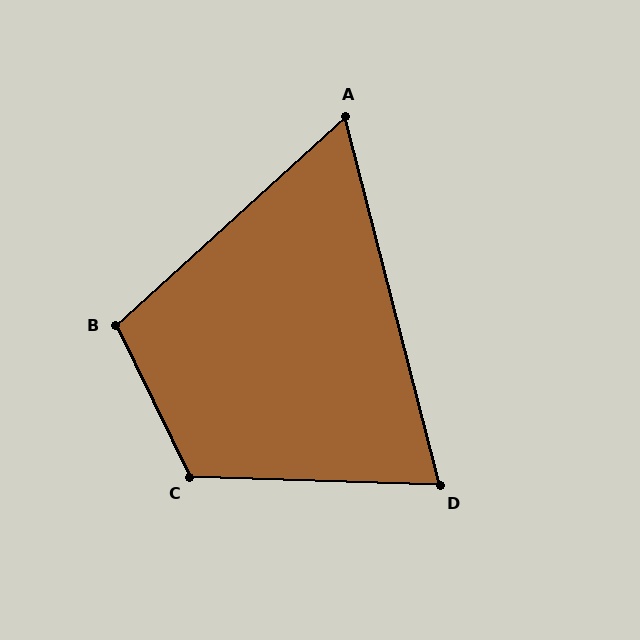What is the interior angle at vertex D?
Approximately 74 degrees (acute).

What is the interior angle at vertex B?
Approximately 106 degrees (obtuse).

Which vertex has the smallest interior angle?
A, at approximately 62 degrees.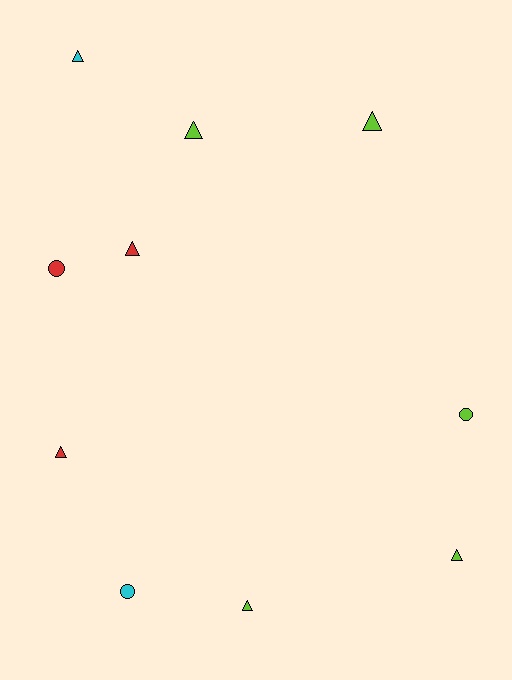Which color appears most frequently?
Lime, with 5 objects.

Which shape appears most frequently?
Triangle, with 7 objects.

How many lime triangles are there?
There are 4 lime triangles.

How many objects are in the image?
There are 10 objects.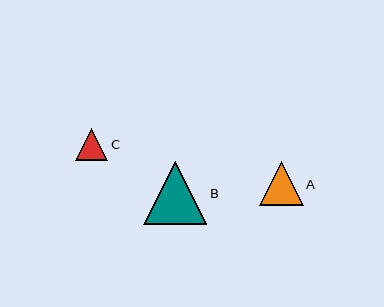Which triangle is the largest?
Triangle B is the largest with a size of approximately 63 pixels.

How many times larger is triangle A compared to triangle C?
Triangle A is approximately 1.4 times the size of triangle C.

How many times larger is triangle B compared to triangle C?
Triangle B is approximately 1.9 times the size of triangle C.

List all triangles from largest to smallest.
From largest to smallest: B, A, C.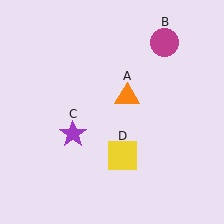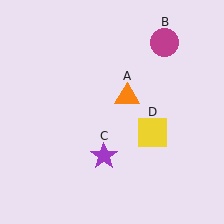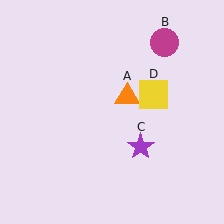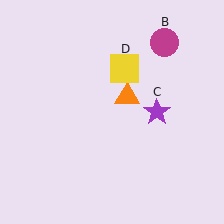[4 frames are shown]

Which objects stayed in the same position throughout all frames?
Orange triangle (object A) and magenta circle (object B) remained stationary.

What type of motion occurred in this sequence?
The purple star (object C), yellow square (object D) rotated counterclockwise around the center of the scene.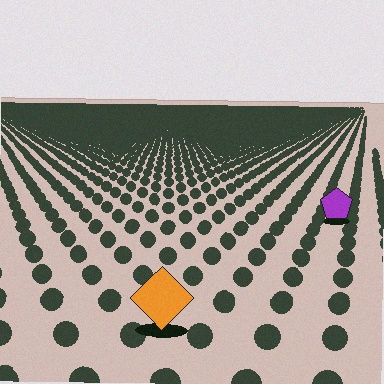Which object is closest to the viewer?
The orange diamond is closest. The texture marks near it are larger and more spread out.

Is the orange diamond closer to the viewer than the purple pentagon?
Yes. The orange diamond is closer — you can tell from the texture gradient: the ground texture is coarser near it.